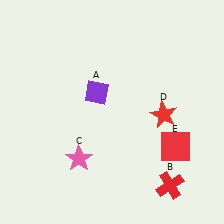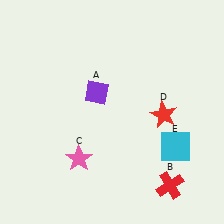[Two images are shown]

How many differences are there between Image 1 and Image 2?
There is 1 difference between the two images.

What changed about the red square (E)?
In Image 1, E is red. In Image 2, it changed to cyan.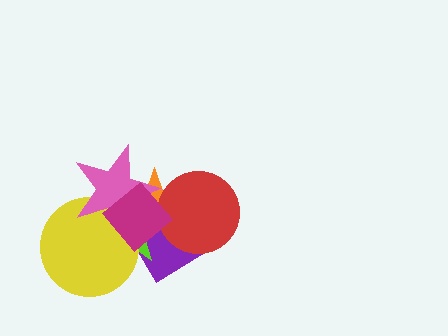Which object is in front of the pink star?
The magenta diamond is in front of the pink star.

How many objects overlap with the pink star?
4 objects overlap with the pink star.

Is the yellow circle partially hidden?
Yes, it is partially covered by another shape.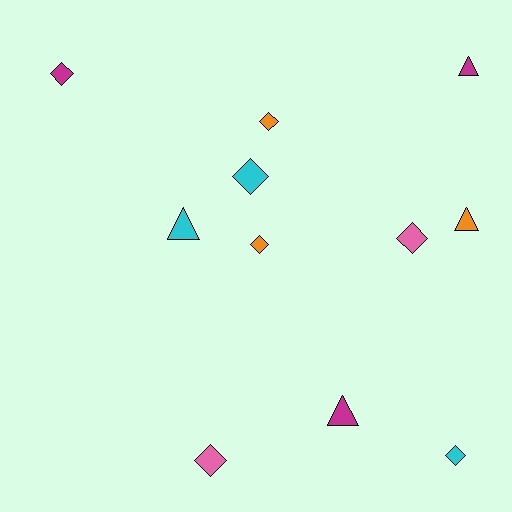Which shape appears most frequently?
Diamond, with 7 objects.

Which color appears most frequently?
Cyan, with 3 objects.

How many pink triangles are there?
There are no pink triangles.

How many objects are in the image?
There are 11 objects.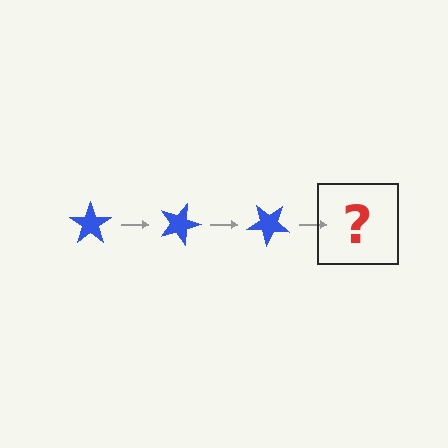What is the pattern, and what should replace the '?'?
The pattern is that the star rotates 20 degrees each step. The '?' should be a blue star rotated 60 degrees.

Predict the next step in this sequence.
The next step is a blue star rotated 60 degrees.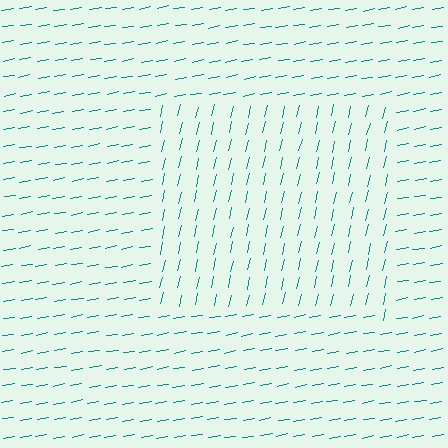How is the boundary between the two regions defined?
The boundary is defined purely by a change in line orientation (approximately 67 degrees difference). All lines are the same color and thickness.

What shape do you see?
I see a rectangle.